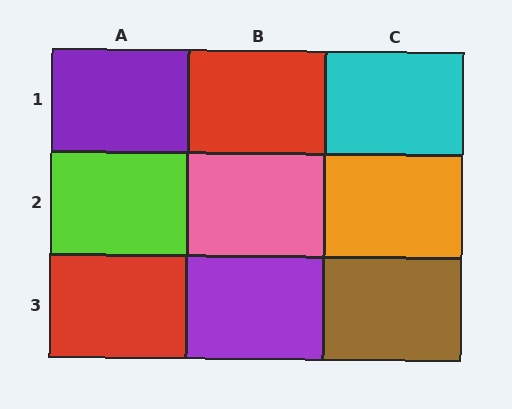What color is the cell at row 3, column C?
Brown.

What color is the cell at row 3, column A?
Red.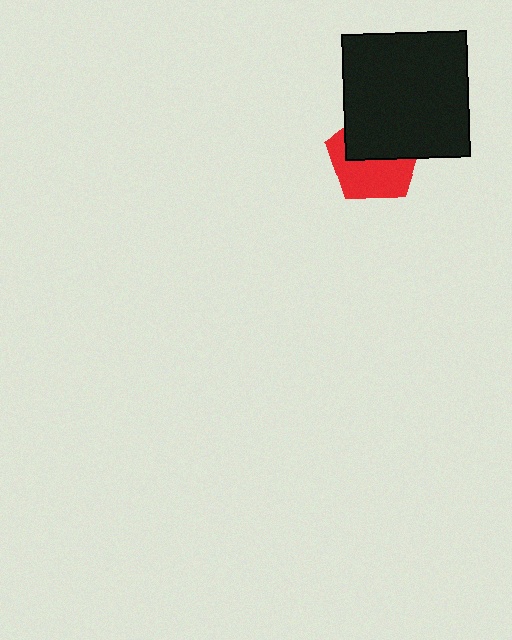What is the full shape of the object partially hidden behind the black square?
The partially hidden object is a red pentagon.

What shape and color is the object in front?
The object in front is a black square.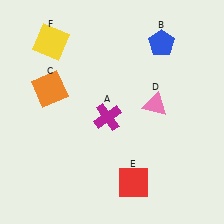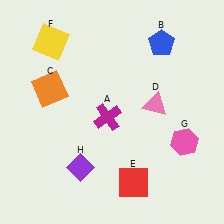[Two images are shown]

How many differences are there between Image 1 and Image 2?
There are 2 differences between the two images.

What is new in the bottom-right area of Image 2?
A pink hexagon (G) was added in the bottom-right area of Image 2.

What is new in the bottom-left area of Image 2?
A purple diamond (H) was added in the bottom-left area of Image 2.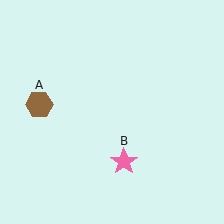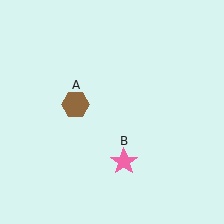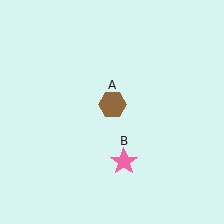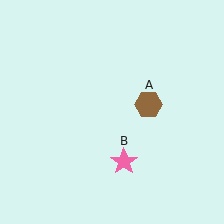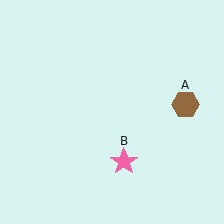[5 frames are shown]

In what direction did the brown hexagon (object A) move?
The brown hexagon (object A) moved right.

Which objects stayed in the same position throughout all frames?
Pink star (object B) remained stationary.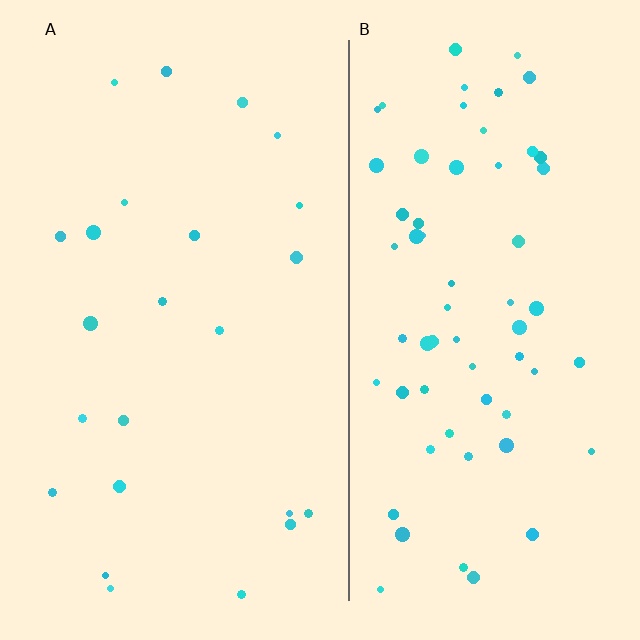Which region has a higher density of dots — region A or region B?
B (the right).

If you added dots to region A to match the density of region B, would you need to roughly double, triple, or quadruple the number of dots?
Approximately triple.